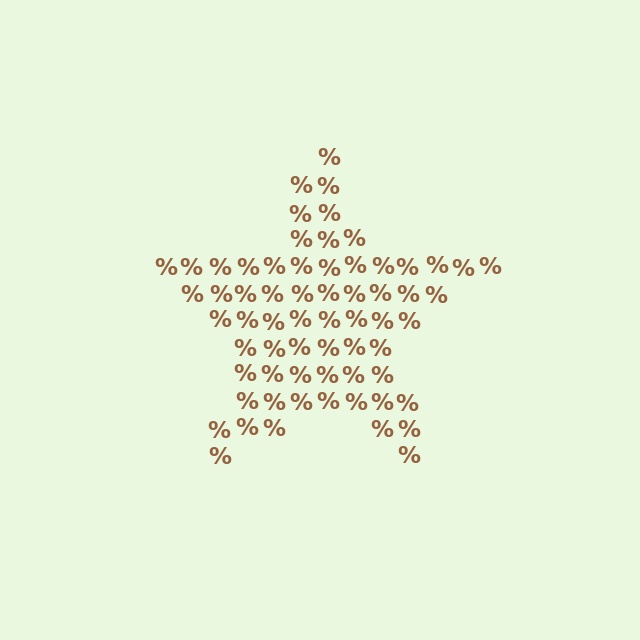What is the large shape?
The large shape is a star.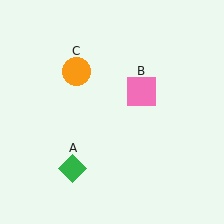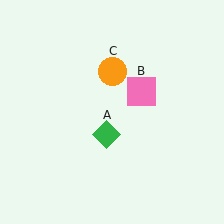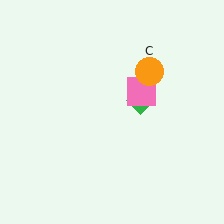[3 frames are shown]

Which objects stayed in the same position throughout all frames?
Pink square (object B) remained stationary.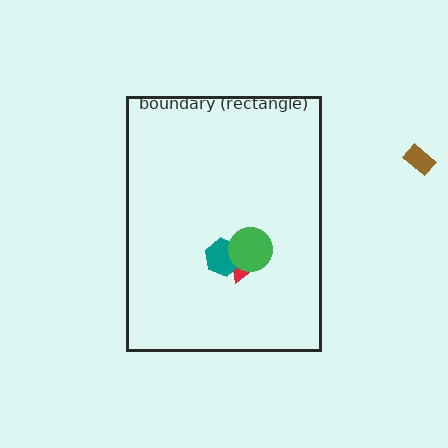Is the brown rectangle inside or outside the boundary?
Outside.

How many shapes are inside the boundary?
3 inside, 1 outside.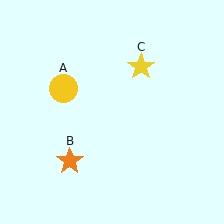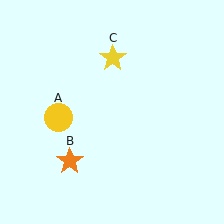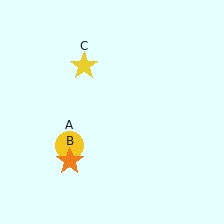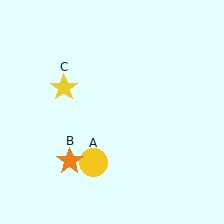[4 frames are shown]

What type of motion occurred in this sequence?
The yellow circle (object A), yellow star (object C) rotated counterclockwise around the center of the scene.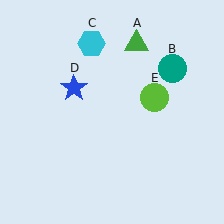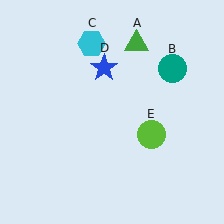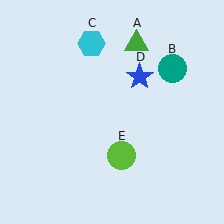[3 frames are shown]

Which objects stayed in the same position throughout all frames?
Green triangle (object A) and teal circle (object B) and cyan hexagon (object C) remained stationary.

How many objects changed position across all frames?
2 objects changed position: blue star (object D), lime circle (object E).